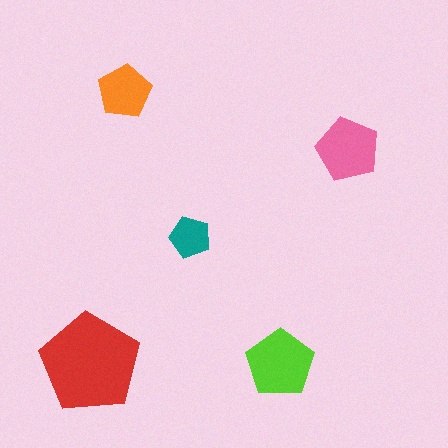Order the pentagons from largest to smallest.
the red one, the lime one, the pink one, the orange one, the teal one.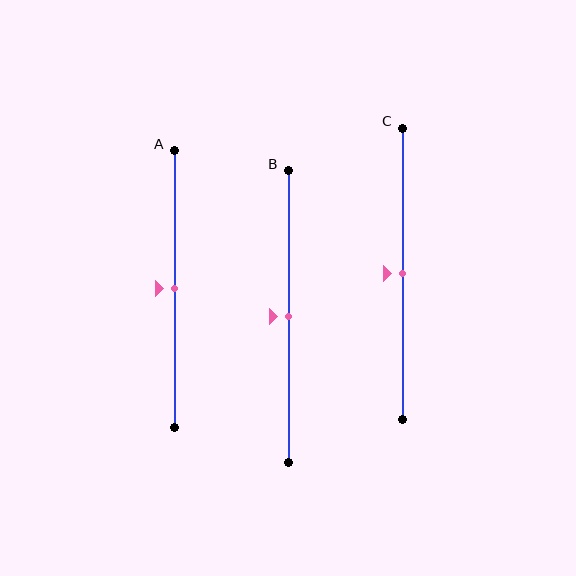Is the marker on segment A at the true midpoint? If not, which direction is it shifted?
Yes, the marker on segment A is at the true midpoint.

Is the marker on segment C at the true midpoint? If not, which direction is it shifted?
Yes, the marker on segment C is at the true midpoint.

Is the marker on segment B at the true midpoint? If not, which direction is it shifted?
Yes, the marker on segment B is at the true midpoint.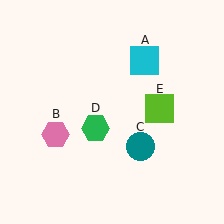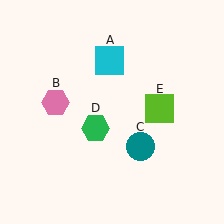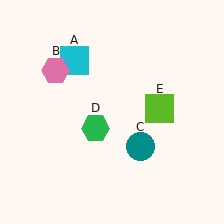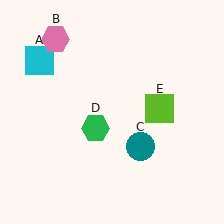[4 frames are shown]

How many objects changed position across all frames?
2 objects changed position: cyan square (object A), pink hexagon (object B).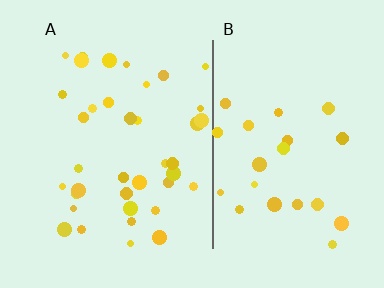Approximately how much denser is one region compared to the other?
Approximately 1.7× — region A over region B.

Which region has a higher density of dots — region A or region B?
A (the left).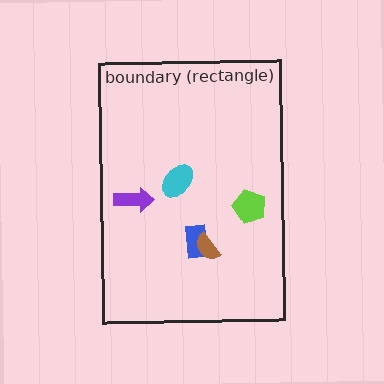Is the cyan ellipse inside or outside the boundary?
Inside.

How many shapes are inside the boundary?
5 inside, 0 outside.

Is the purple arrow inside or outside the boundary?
Inside.